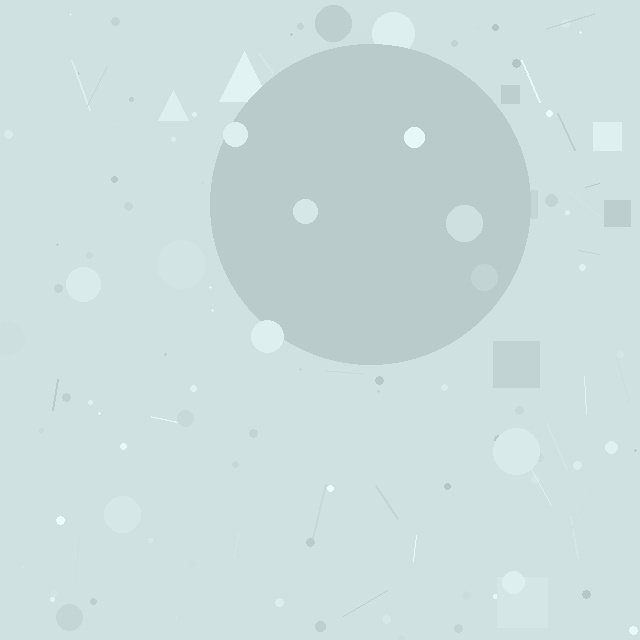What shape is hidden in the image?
A circle is hidden in the image.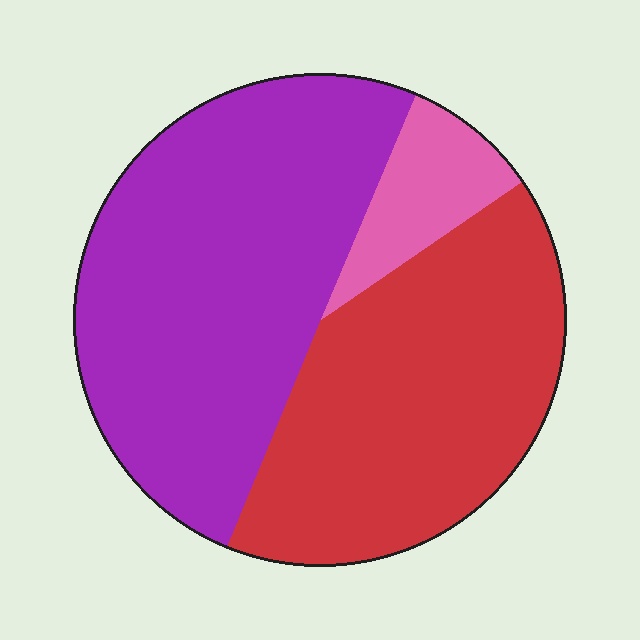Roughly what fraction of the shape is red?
Red covers around 40% of the shape.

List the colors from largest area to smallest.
From largest to smallest: purple, red, pink.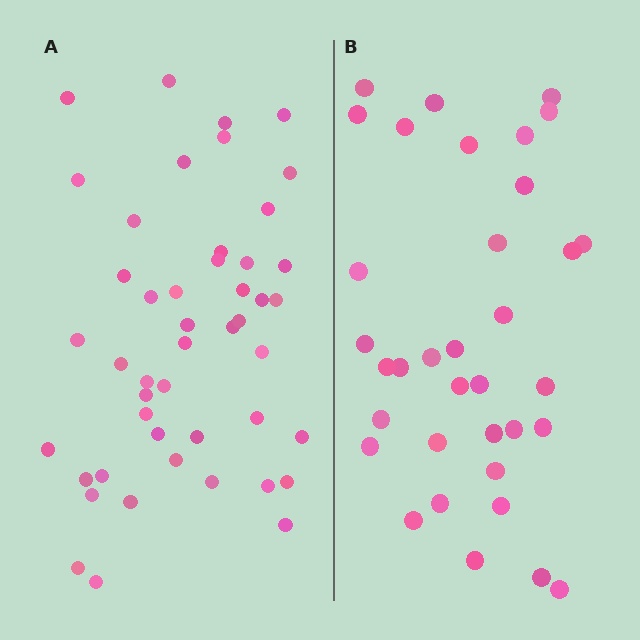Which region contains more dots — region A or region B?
Region A (the left region) has more dots.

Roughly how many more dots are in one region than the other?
Region A has roughly 12 or so more dots than region B.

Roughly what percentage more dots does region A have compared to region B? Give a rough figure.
About 35% more.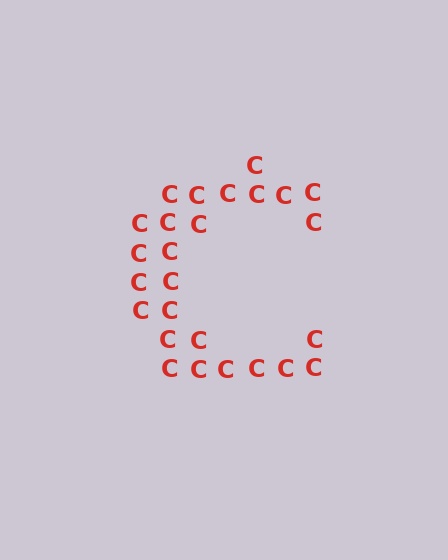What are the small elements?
The small elements are letter C's.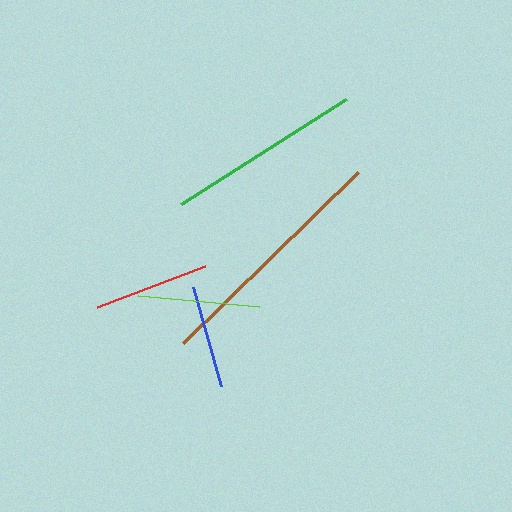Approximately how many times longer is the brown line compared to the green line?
The brown line is approximately 1.2 times the length of the green line.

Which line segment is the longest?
The brown line is the longest at approximately 244 pixels.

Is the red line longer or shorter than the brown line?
The brown line is longer than the red line.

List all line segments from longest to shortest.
From longest to shortest: brown, green, lime, red, blue.